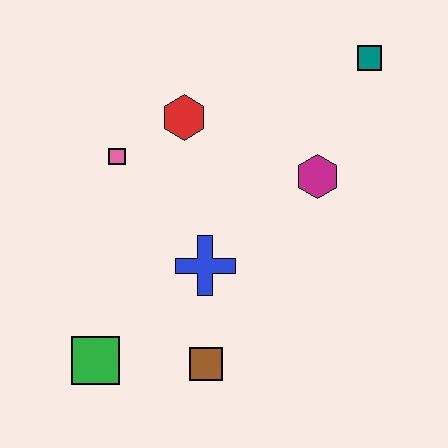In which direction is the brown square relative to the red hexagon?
The brown square is below the red hexagon.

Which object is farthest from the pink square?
The teal square is farthest from the pink square.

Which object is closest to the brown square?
The blue cross is closest to the brown square.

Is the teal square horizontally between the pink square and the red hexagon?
No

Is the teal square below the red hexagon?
No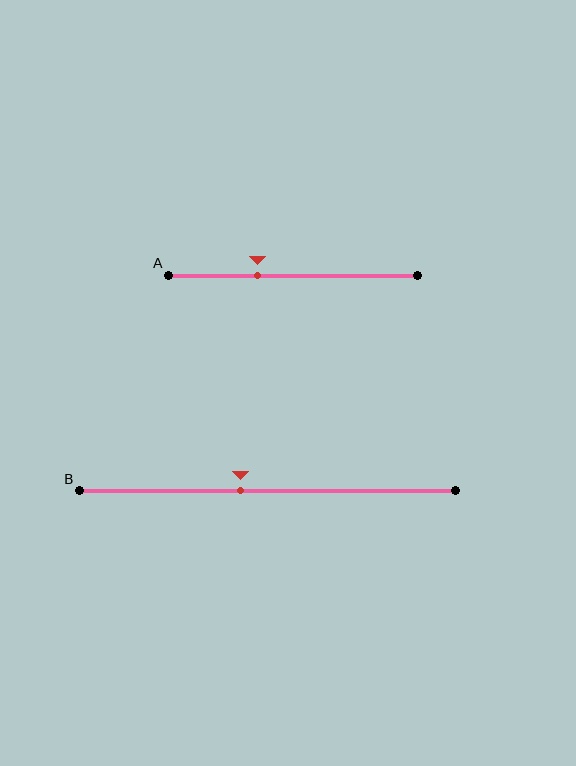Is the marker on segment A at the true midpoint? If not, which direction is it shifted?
No, the marker on segment A is shifted to the left by about 14% of the segment length.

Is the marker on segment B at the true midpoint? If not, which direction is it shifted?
No, the marker on segment B is shifted to the left by about 7% of the segment length.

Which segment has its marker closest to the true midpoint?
Segment B has its marker closest to the true midpoint.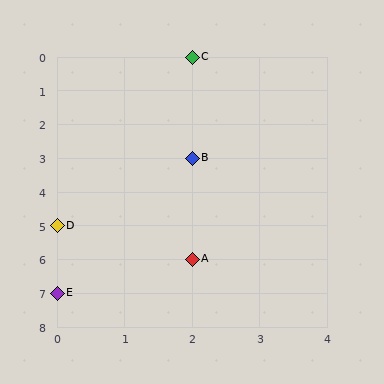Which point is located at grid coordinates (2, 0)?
Point C is at (2, 0).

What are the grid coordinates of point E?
Point E is at grid coordinates (0, 7).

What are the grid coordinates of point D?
Point D is at grid coordinates (0, 5).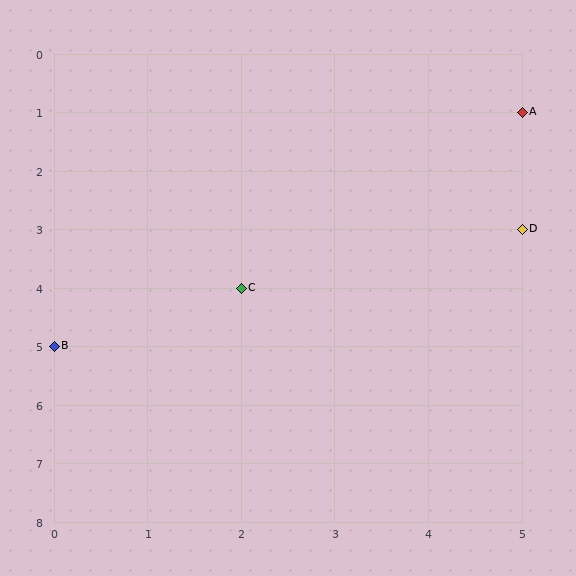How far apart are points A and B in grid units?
Points A and B are 5 columns and 4 rows apart (about 6.4 grid units diagonally).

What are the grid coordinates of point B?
Point B is at grid coordinates (0, 5).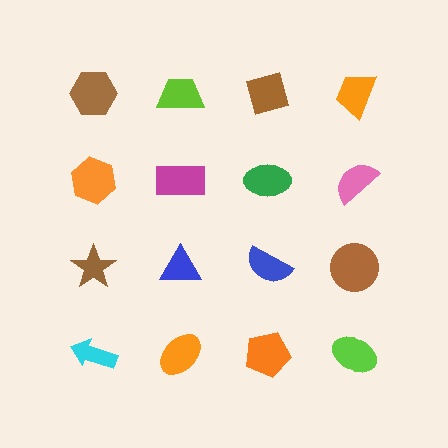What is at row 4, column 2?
An orange ellipse.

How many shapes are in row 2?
4 shapes.